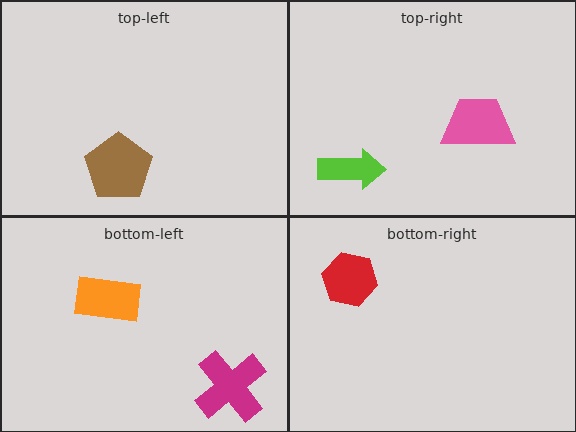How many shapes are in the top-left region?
1.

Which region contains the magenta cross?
The bottom-left region.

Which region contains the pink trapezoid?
The top-right region.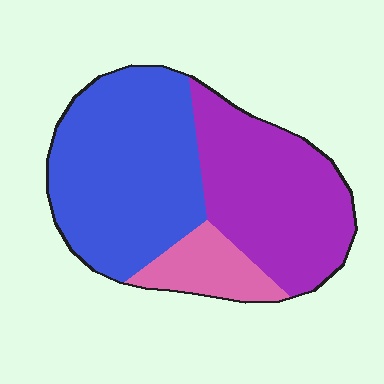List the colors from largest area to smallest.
From largest to smallest: blue, purple, pink.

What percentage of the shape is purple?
Purple takes up between a quarter and a half of the shape.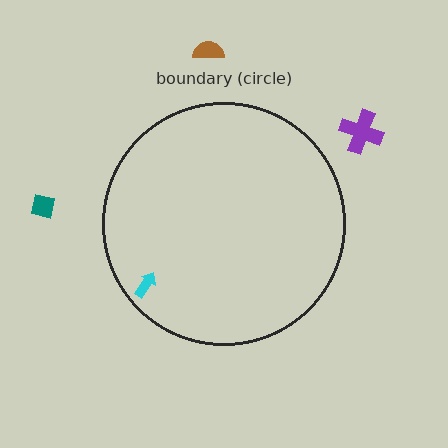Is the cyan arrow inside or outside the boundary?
Inside.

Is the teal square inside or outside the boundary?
Outside.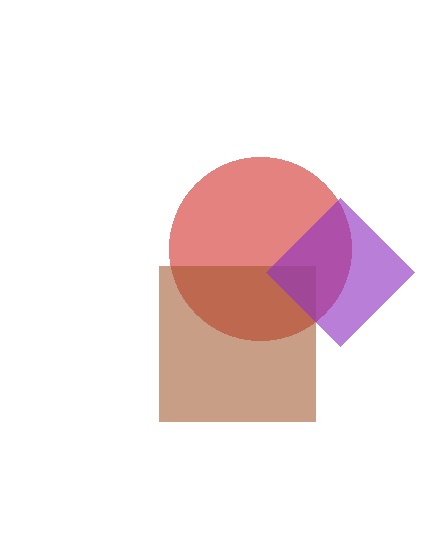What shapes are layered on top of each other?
The layered shapes are: a red circle, a brown square, a purple diamond.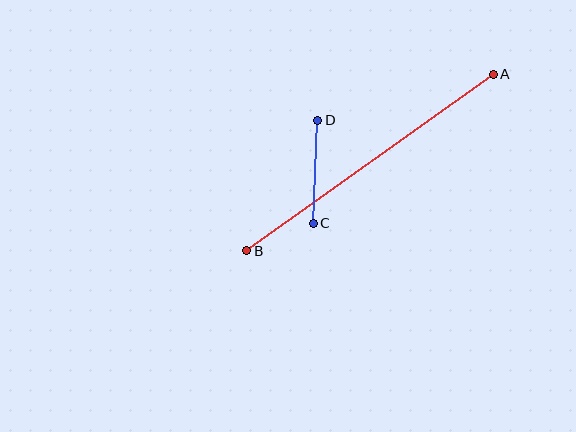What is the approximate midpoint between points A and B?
The midpoint is at approximately (370, 162) pixels.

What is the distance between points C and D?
The distance is approximately 103 pixels.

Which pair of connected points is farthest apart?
Points A and B are farthest apart.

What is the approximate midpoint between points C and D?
The midpoint is at approximately (315, 172) pixels.